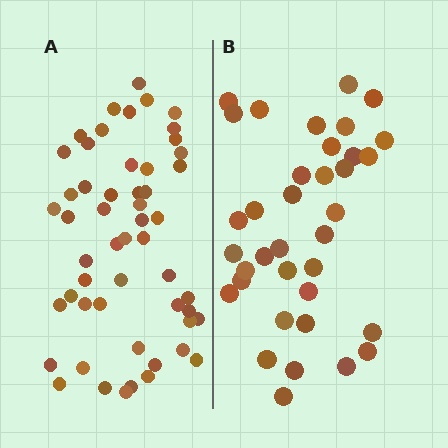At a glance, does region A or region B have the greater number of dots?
Region A (the left region) has more dots.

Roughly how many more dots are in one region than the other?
Region A has approximately 15 more dots than region B.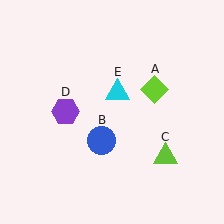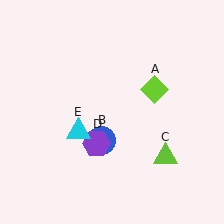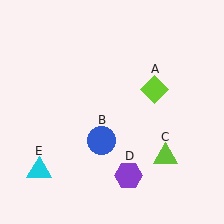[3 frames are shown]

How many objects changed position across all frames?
2 objects changed position: purple hexagon (object D), cyan triangle (object E).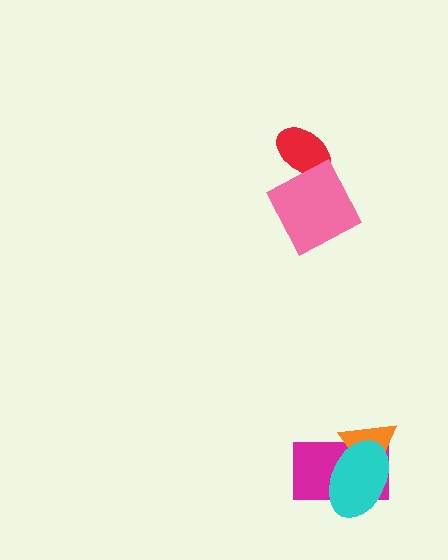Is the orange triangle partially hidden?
Yes, it is partially covered by another shape.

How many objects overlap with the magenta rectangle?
2 objects overlap with the magenta rectangle.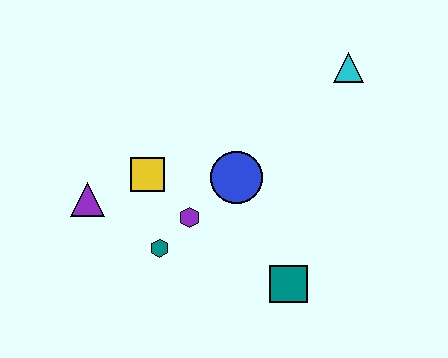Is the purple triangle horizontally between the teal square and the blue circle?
No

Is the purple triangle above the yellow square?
No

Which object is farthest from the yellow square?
The cyan triangle is farthest from the yellow square.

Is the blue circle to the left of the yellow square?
No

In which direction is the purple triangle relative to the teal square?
The purple triangle is to the left of the teal square.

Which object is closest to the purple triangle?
The yellow square is closest to the purple triangle.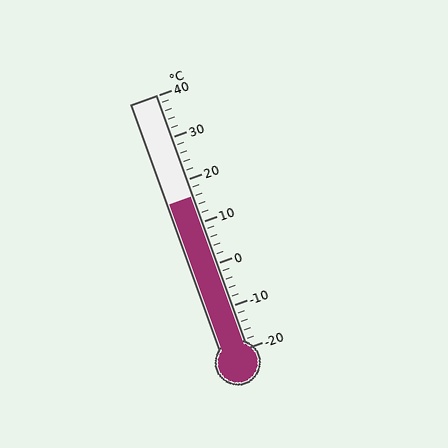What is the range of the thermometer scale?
The thermometer scale ranges from -20°C to 40°C.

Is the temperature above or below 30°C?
The temperature is below 30°C.